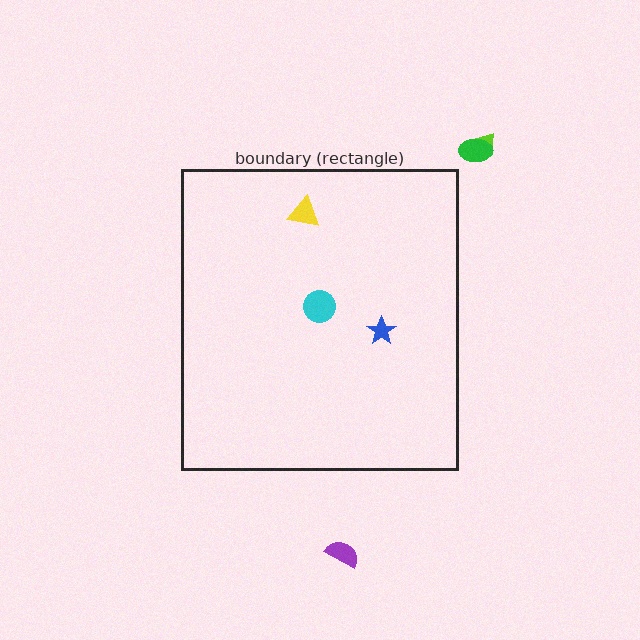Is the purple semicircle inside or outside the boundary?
Outside.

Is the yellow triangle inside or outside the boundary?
Inside.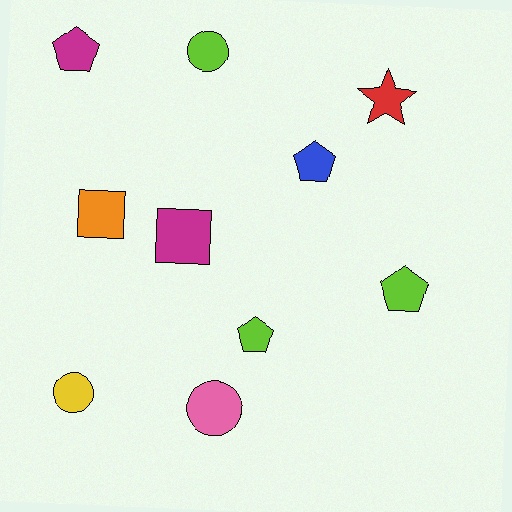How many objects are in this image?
There are 10 objects.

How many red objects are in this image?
There is 1 red object.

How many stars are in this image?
There is 1 star.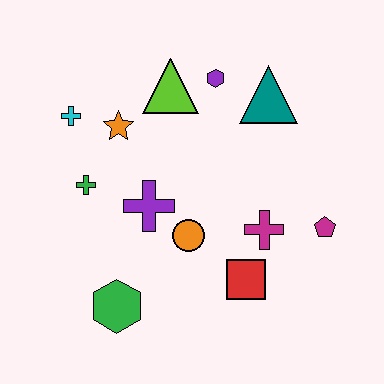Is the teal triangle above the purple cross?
Yes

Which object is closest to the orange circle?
The purple cross is closest to the orange circle.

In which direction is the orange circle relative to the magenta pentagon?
The orange circle is to the left of the magenta pentagon.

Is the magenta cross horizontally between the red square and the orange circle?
No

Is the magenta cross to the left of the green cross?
No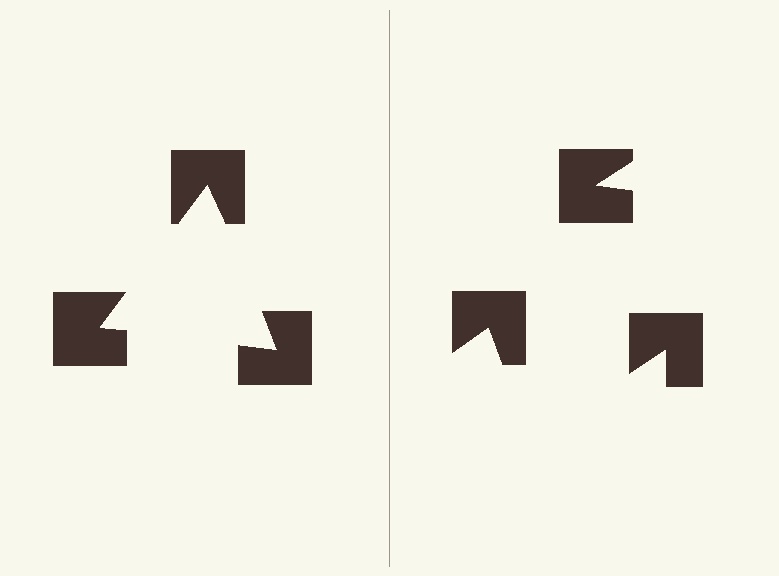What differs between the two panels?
The notched squares are positioned identically on both sides; only the wedge orientations differ. On the left they align to a triangle; on the right they are misaligned.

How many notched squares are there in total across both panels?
6 — 3 on each side.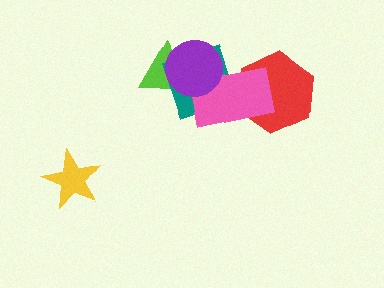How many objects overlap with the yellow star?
0 objects overlap with the yellow star.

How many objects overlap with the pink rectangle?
3 objects overlap with the pink rectangle.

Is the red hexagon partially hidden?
Yes, it is partially covered by another shape.